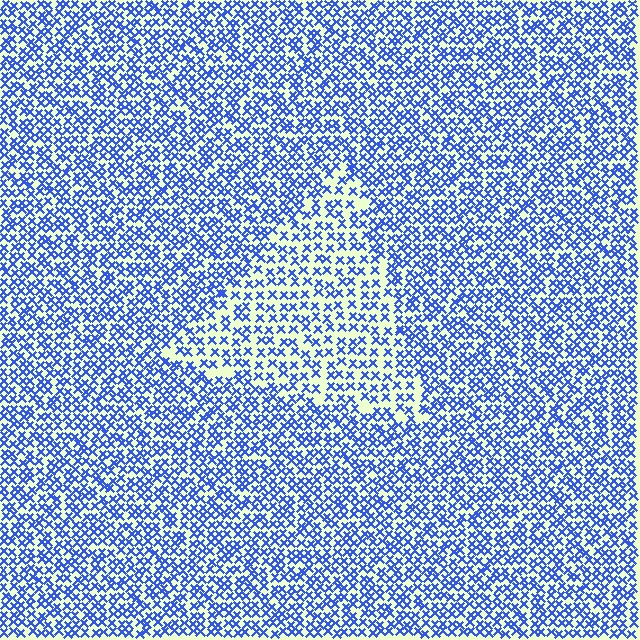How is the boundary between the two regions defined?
The boundary is defined by a change in element density (approximately 1.7x ratio). All elements are the same color, size, and shape.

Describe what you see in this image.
The image contains small blue elements arranged at two different densities. A triangle-shaped region is visible where the elements are less densely packed than the surrounding area.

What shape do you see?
I see a triangle.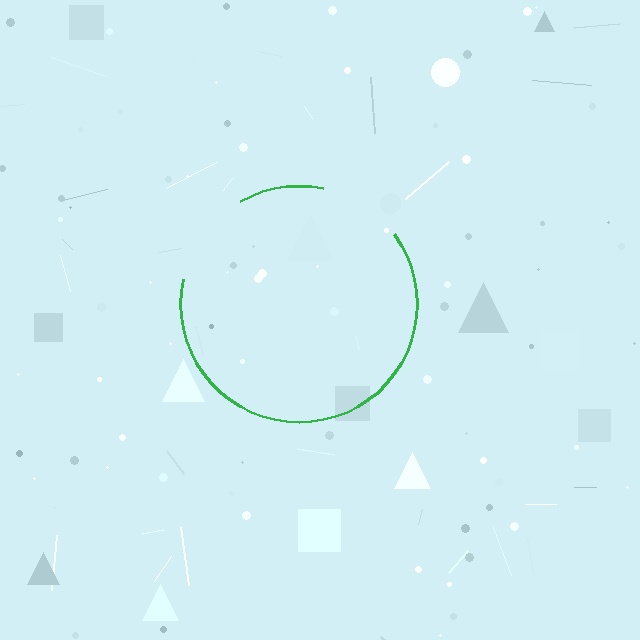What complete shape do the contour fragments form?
The contour fragments form a circle.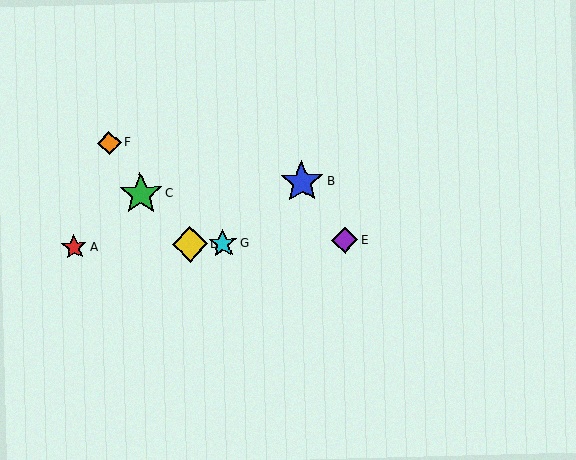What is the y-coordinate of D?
Object D is at y≈244.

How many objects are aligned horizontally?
4 objects (A, D, E, G) are aligned horizontally.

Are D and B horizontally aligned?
No, D is at y≈244 and B is at y≈182.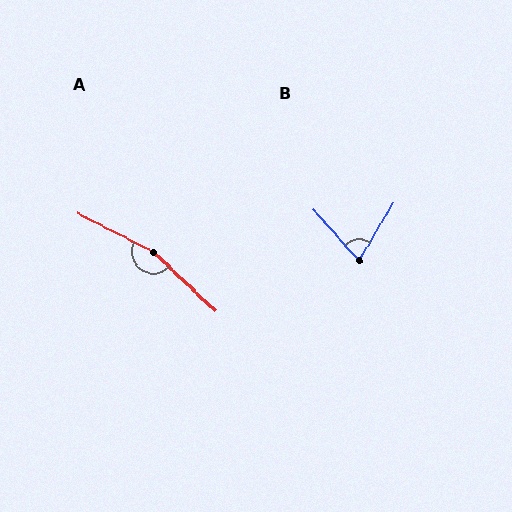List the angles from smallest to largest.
B (73°), A (164°).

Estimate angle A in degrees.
Approximately 164 degrees.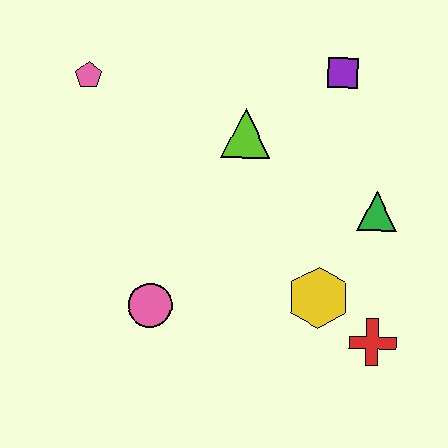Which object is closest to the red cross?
The yellow hexagon is closest to the red cross.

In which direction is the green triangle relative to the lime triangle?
The green triangle is to the right of the lime triangle.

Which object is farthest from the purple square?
The pink circle is farthest from the purple square.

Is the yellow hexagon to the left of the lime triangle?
No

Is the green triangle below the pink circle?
No